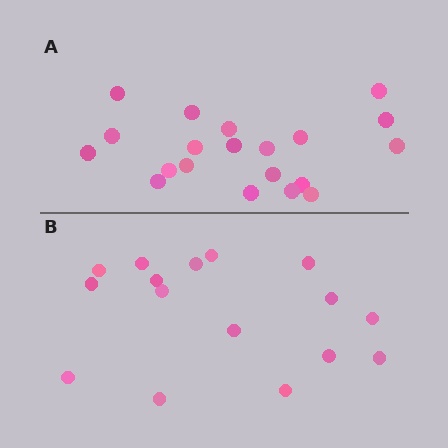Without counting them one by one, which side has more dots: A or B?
Region A (the top region) has more dots.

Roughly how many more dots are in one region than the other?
Region A has about 4 more dots than region B.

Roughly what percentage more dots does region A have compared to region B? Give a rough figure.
About 25% more.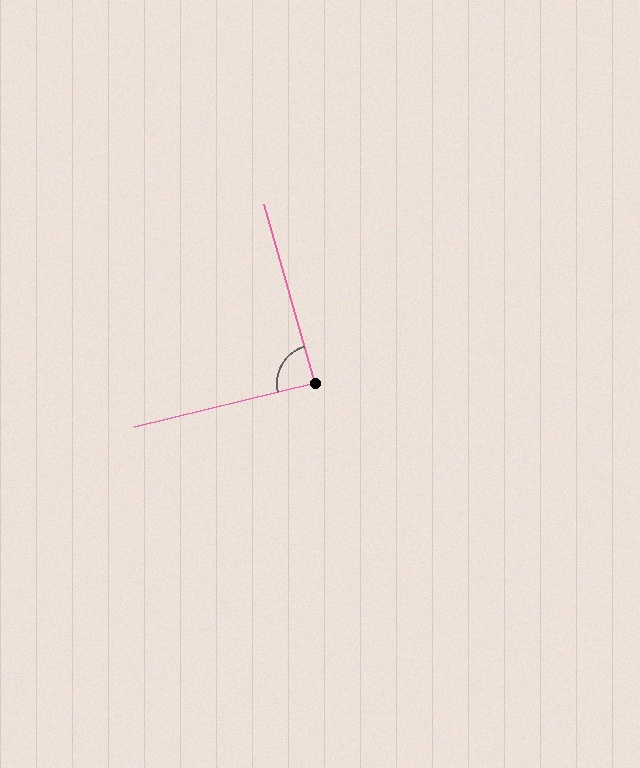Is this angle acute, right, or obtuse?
It is approximately a right angle.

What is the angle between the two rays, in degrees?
Approximately 88 degrees.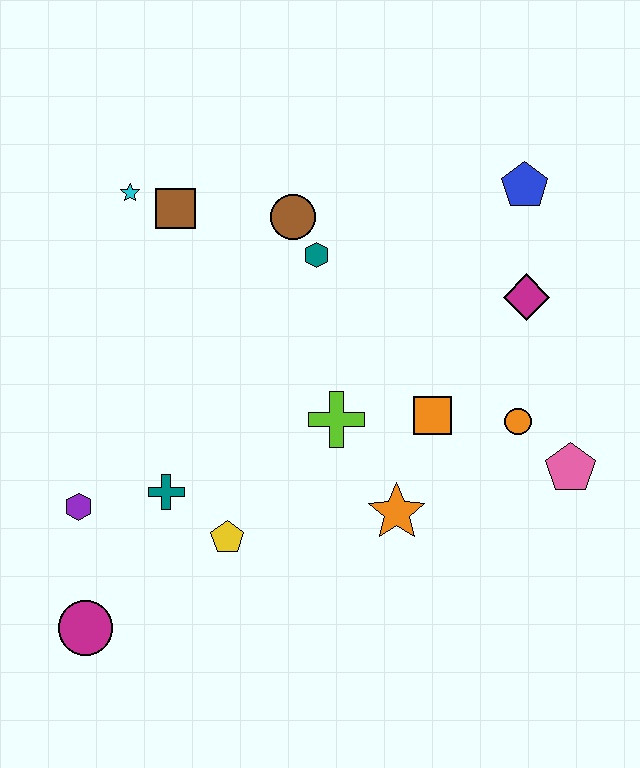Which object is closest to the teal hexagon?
The brown circle is closest to the teal hexagon.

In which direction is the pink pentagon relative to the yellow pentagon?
The pink pentagon is to the right of the yellow pentagon.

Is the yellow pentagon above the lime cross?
No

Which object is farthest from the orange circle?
The magenta circle is farthest from the orange circle.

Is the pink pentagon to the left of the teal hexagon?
No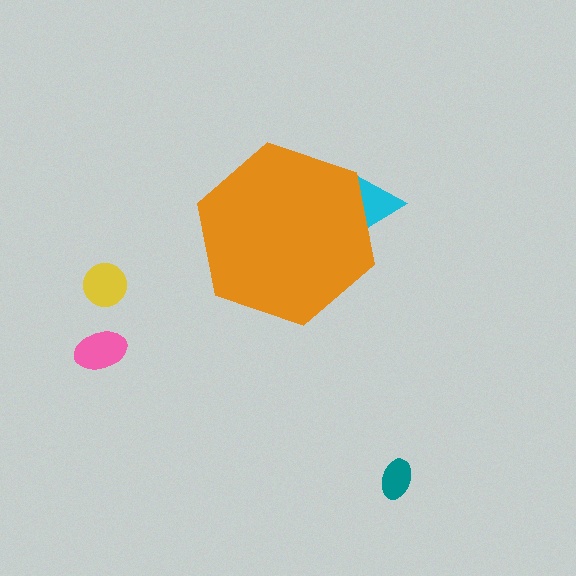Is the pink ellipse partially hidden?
No, the pink ellipse is fully visible.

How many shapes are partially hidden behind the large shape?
1 shape is partially hidden.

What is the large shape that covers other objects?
An orange hexagon.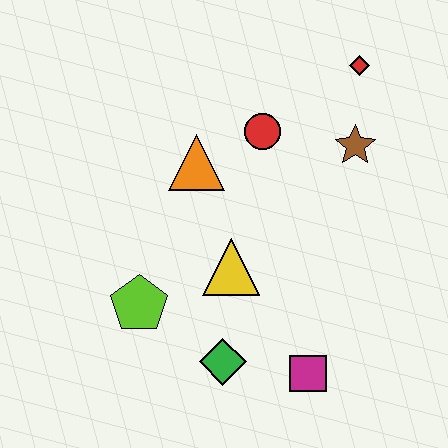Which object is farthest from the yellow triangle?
The red diamond is farthest from the yellow triangle.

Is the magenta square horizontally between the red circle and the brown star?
Yes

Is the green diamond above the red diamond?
No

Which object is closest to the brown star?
The red diamond is closest to the brown star.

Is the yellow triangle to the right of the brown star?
No